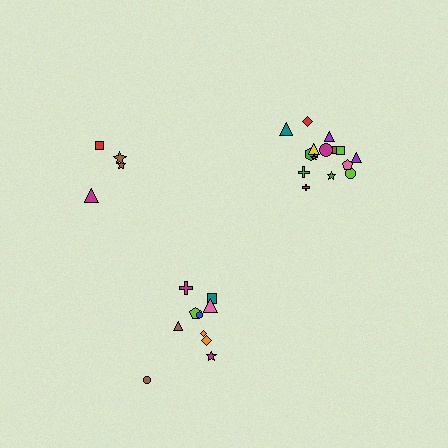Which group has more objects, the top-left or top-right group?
The top-right group.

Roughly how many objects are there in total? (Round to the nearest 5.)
Roughly 30 objects in total.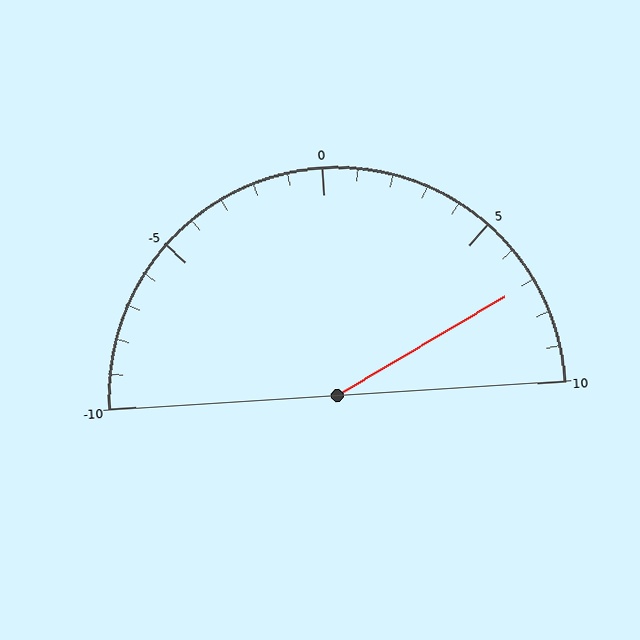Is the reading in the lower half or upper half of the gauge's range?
The reading is in the upper half of the range (-10 to 10).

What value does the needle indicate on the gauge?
The needle indicates approximately 7.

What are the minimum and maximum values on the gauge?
The gauge ranges from -10 to 10.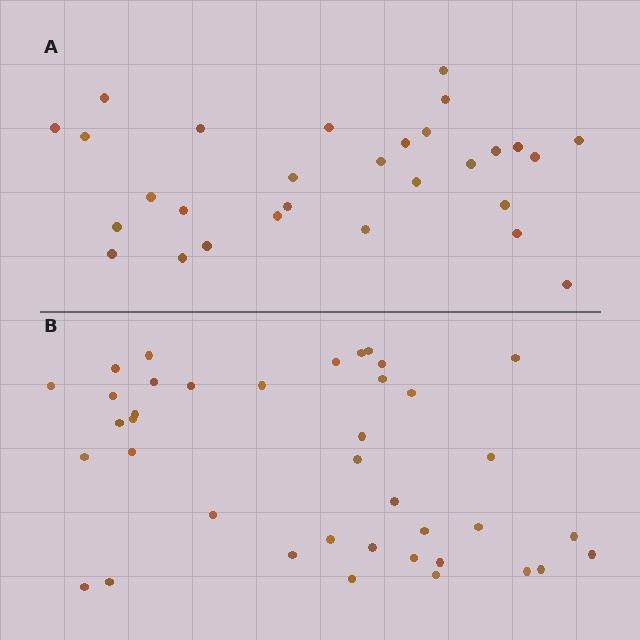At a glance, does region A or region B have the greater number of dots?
Region B (the bottom region) has more dots.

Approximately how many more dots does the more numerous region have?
Region B has roughly 10 or so more dots than region A.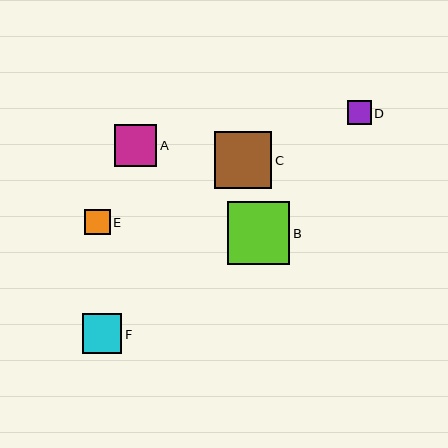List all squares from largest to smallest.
From largest to smallest: B, C, A, F, E, D.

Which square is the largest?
Square B is the largest with a size of approximately 62 pixels.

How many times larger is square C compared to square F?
Square C is approximately 1.5 times the size of square F.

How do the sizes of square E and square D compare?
Square E and square D are approximately the same size.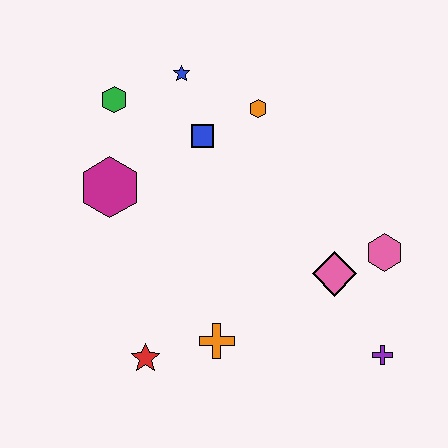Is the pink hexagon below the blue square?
Yes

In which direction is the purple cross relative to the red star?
The purple cross is to the right of the red star.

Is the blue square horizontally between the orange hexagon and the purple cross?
No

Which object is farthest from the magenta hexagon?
The purple cross is farthest from the magenta hexagon.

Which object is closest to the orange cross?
The red star is closest to the orange cross.